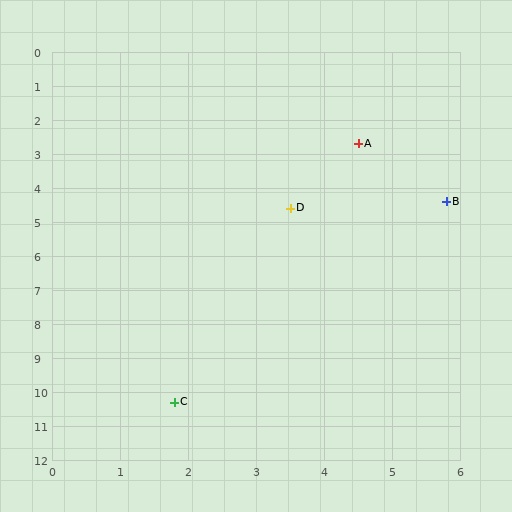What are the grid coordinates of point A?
Point A is at approximately (4.5, 2.7).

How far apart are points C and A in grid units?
Points C and A are about 8.1 grid units apart.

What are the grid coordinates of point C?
Point C is at approximately (1.8, 10.3).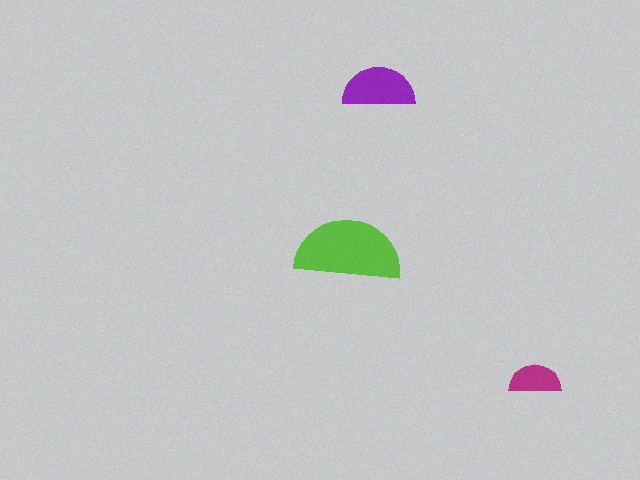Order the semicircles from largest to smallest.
the lime one, the purple one, the magenta one.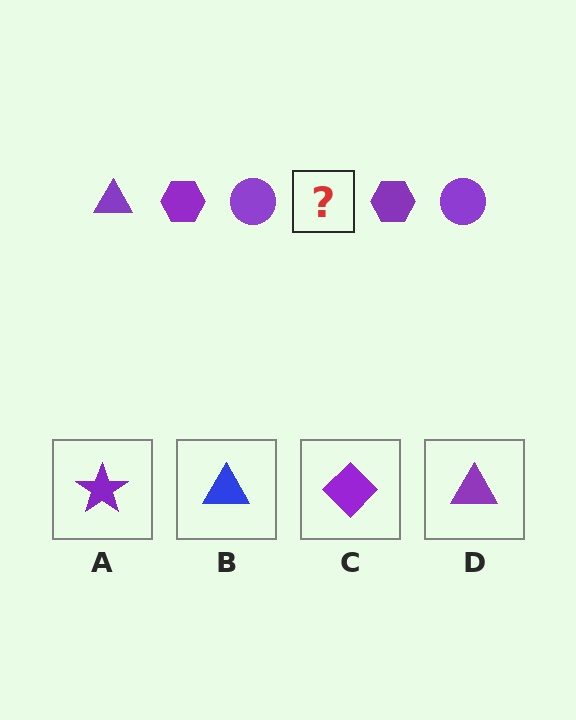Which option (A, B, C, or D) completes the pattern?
D.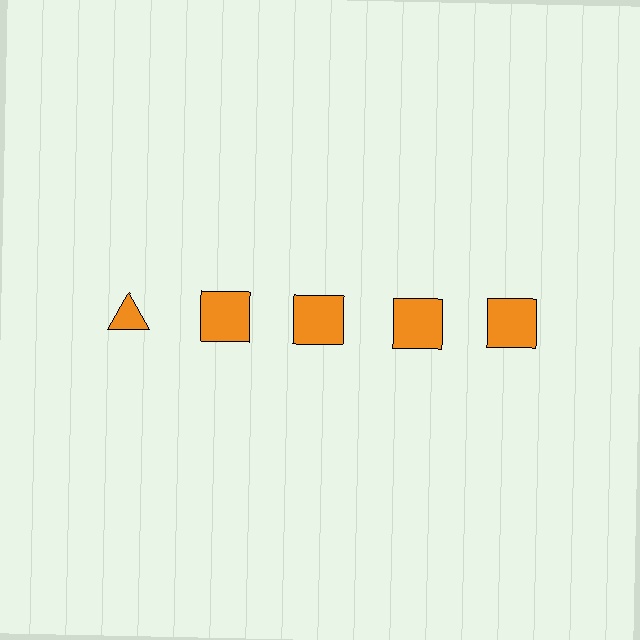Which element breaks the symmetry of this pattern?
The orange triangle in the top row, leftmost column breaks the symmetry. All other shapes are orange squares.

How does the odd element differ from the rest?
It has a different shape: triangle instead of square.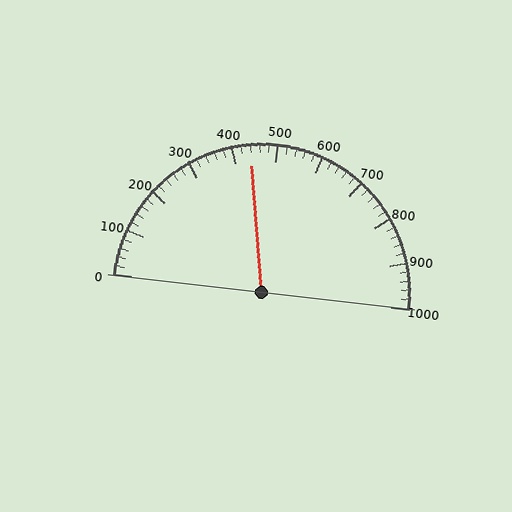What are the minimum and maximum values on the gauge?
The gauge ranges from 0 to 1000.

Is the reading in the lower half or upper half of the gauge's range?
The reading is in the lower half of the range (0 to 1000).